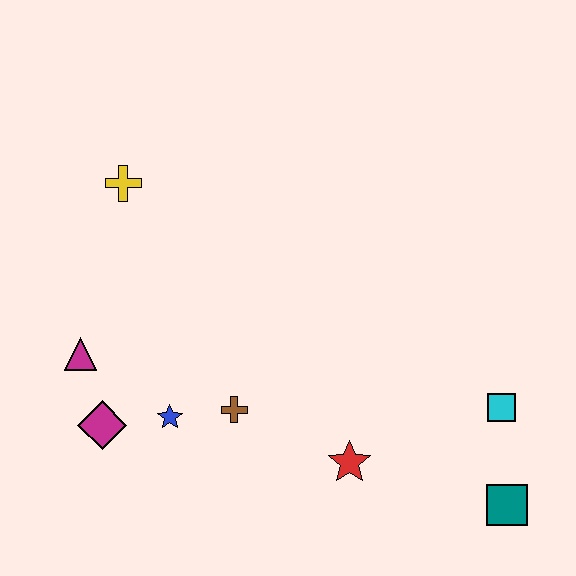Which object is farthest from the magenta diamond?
The teal square is farthest from the magenta diamond.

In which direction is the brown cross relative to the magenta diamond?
The brown cross is to the right of the magenta diamond.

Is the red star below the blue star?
Yes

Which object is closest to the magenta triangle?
The magenta diamond is closest to the magenta triangle.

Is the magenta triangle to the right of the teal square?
No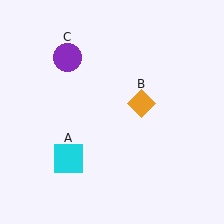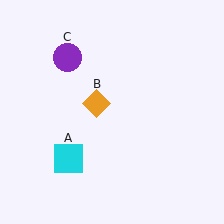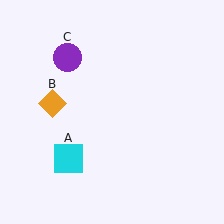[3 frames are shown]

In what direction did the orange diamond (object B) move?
The orange diamond (object B) moved left.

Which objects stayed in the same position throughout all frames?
Cyan square (object A) and purple circle (object C) remained stationary.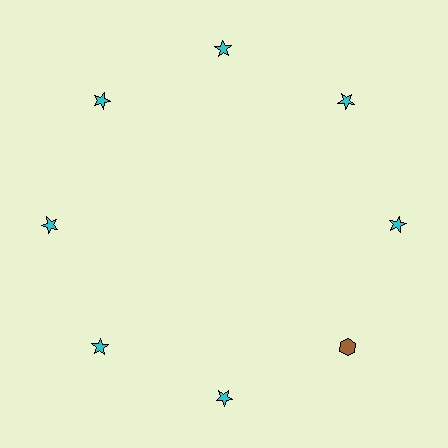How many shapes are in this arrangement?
There are 8 shapes arranged in a ring pattern.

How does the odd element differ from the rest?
It differs in both color (brown instead of cyan) and shape (hexagon instead of star).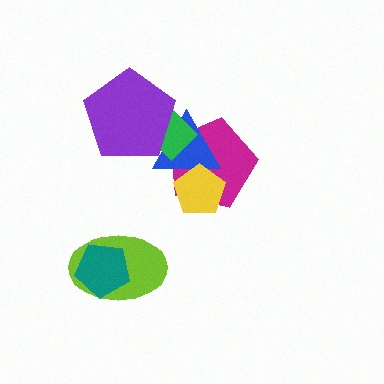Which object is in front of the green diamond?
The purple pentagon is in front of the green diamond.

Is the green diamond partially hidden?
Yes, it is partially covered by another shape.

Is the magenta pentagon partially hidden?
Yes, it is partially covered by another shape.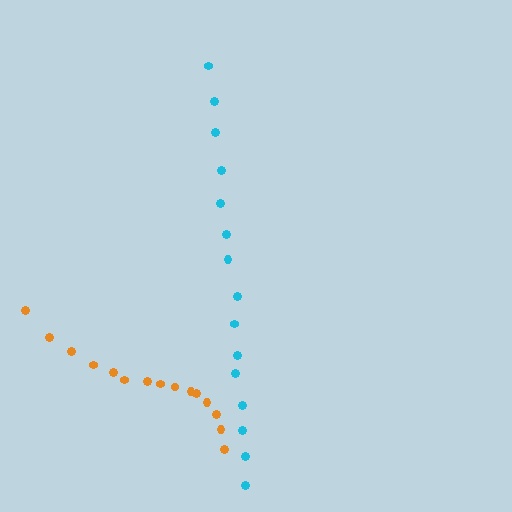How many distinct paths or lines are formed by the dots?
There are 2 distinct paths.